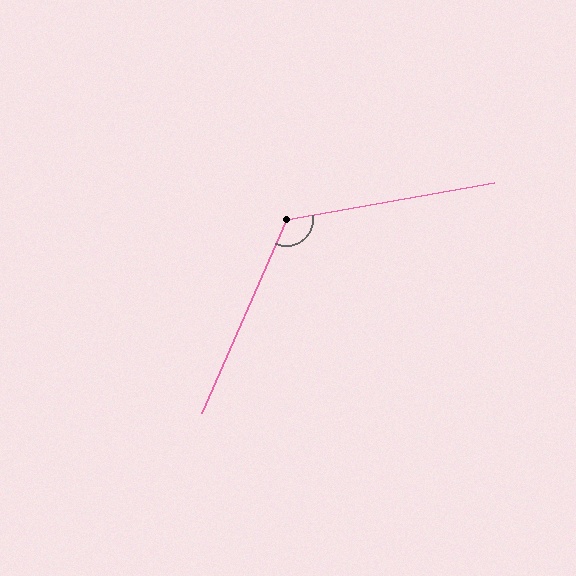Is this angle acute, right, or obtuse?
It is obtuse.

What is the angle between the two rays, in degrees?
Approximately 123 degrees.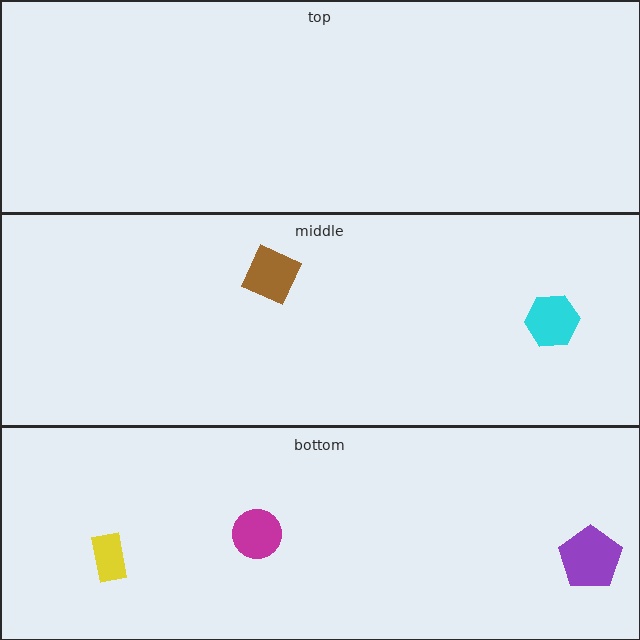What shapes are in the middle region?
The cyan hexagon, the brown square.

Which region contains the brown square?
The middle region.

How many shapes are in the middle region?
2.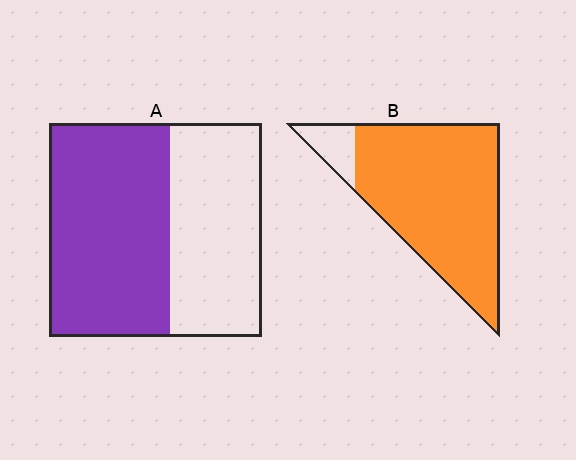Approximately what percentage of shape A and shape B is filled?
A is approximately 55% and B is approximately 90%.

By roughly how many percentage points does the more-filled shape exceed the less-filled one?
By roughly 35 percentage points (B over A).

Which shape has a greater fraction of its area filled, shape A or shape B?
Shape B.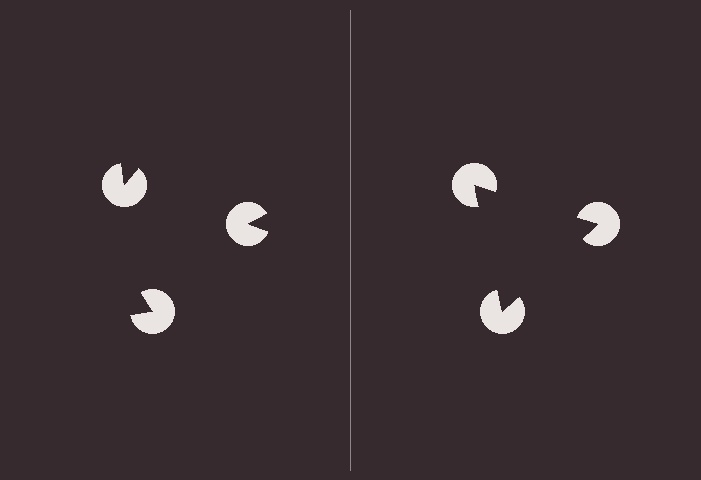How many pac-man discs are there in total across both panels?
6 — 3 on each side.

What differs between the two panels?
The pac-man discs are positioned identically on both sides; only the wedge orientations differ. On the right they align to a triangle; on the left they are misaligned.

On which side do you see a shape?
An illusory triangle appears on the right side. On the left side the wedge cuts are rotated, so no coherent shape forms.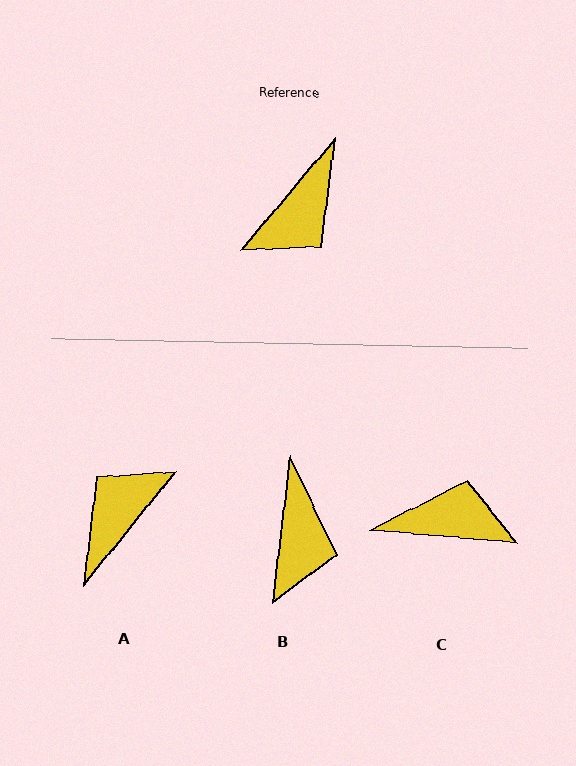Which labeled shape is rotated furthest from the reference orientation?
A, about 179 degrees away.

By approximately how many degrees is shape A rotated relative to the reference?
Approximately 179 degrees clockwise.